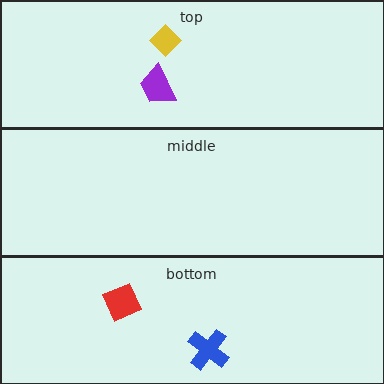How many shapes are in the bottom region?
2.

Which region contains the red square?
The bottom region.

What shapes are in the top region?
The yellow diamond, the purple trapezoid.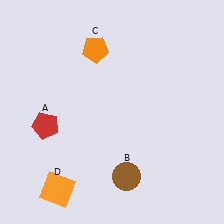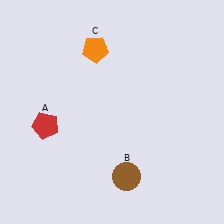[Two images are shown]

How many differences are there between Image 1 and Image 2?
There is 1 difference between the two images.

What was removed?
The orange square (D) was removed in Image 2.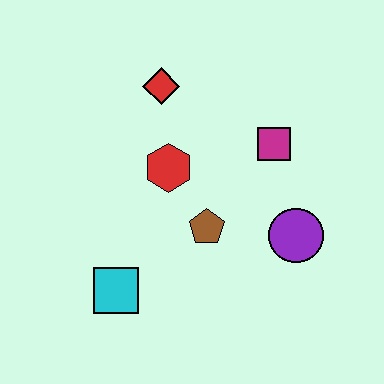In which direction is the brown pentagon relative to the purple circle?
The brown pentagon is to the left of the purple circle.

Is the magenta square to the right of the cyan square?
Yes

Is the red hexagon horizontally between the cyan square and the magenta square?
Yes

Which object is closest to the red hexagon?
The brown pentagon is closest to the red hexagon.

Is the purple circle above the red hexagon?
No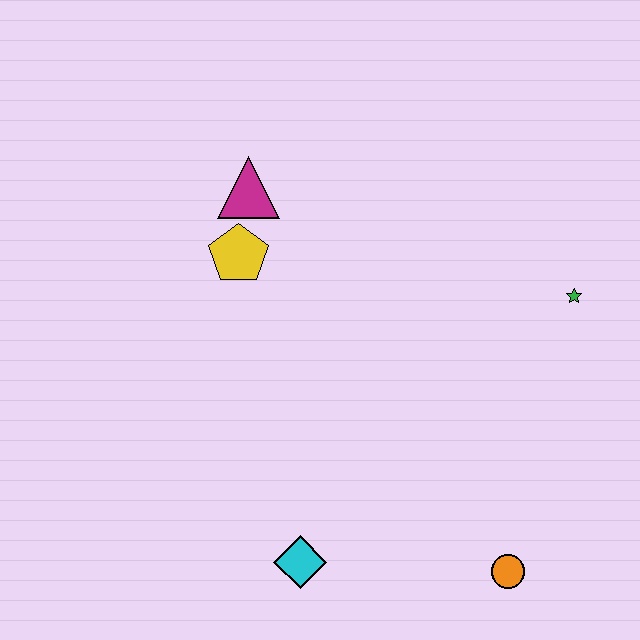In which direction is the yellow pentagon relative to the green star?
The yellow pentagon is to the left of the green star.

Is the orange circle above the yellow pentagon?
No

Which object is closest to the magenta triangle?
The yellow pentagon is closest to the magenta triangle.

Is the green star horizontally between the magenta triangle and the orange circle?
No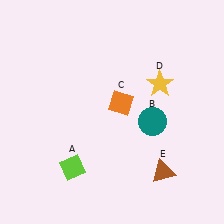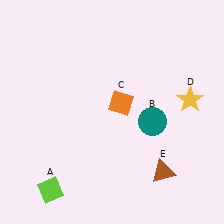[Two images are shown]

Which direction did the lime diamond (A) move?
The lime diamond (A) moved down.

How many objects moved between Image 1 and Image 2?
2 objects moved between the two images.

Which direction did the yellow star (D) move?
The yellow star (D) moved right.